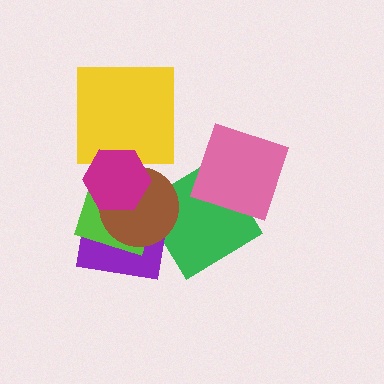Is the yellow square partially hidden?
Yes, it is partially covered by another shape.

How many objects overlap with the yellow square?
1 object overlaps with the yellow square.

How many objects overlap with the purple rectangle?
2 objects overlap with the purple rectangle.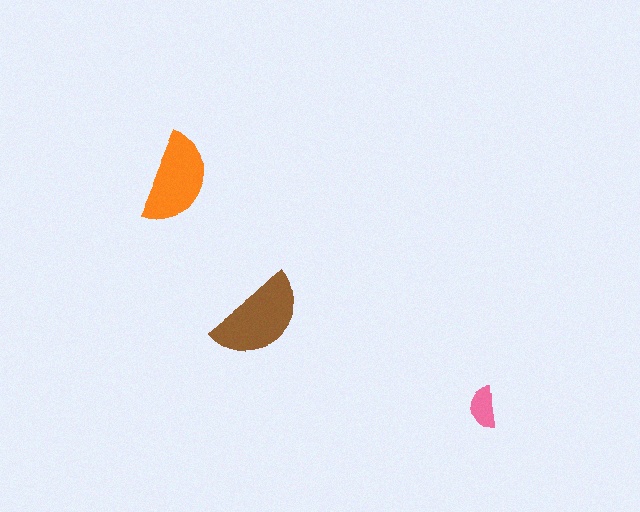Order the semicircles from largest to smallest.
the brown one, the orange one, the pink one.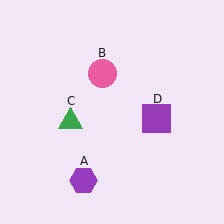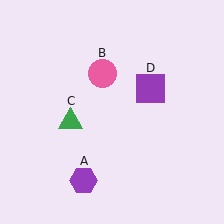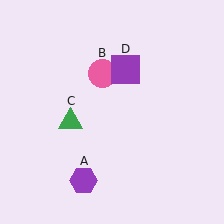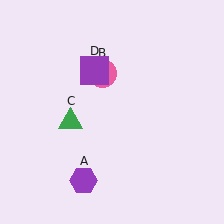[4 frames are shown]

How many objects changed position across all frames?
1 object changed position: purple square (object D).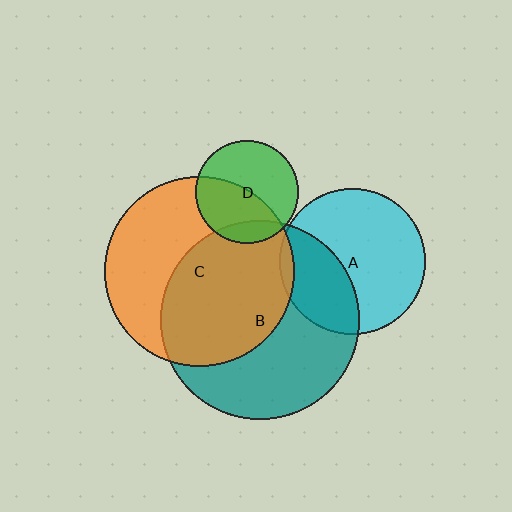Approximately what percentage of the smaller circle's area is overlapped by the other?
Approximately 45%.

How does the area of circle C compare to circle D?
Approximately 3.4 times.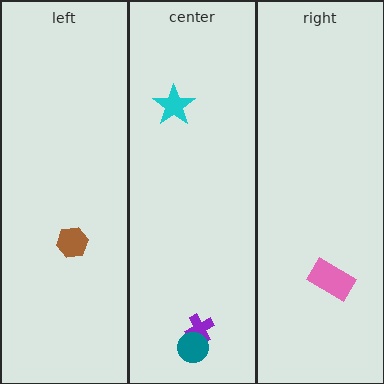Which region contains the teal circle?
The center region.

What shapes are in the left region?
The brown hexagon.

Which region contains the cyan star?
The center region.